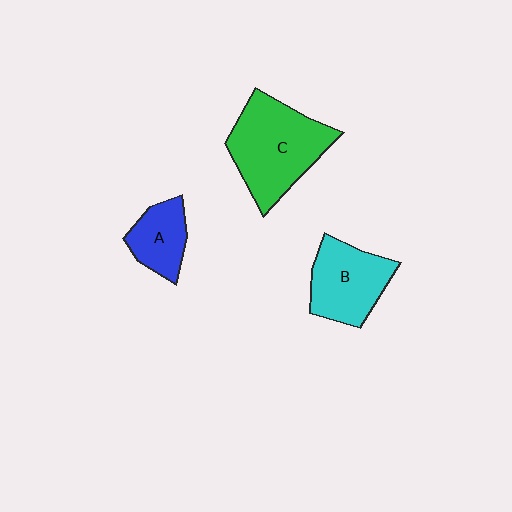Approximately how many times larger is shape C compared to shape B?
Approximately 1.4 times.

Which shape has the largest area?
Shape C (green).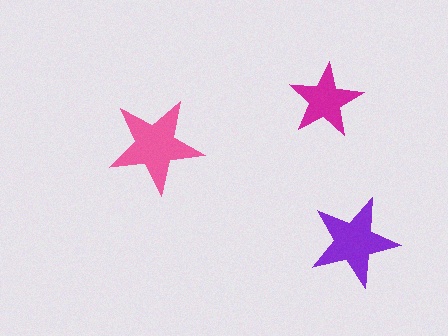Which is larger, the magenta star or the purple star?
The purple one.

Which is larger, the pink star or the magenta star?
The pink one.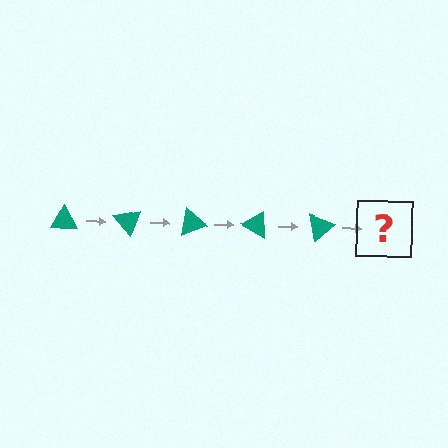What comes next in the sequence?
The next element should be a teal triangle rotated 250 degrees.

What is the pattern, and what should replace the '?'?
The pattern is that the triangle rotates 50 degrees each step. The '?' should be a teal triangle rotated 250 degrees.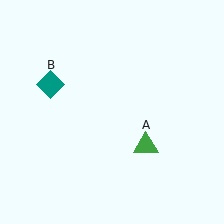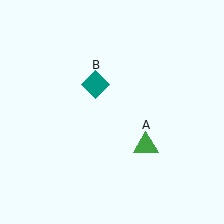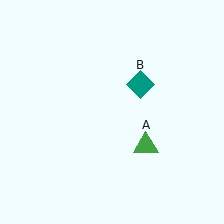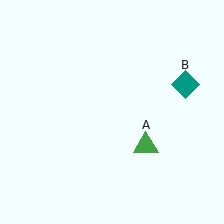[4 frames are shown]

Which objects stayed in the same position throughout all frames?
Green triangle (object A) remained stationary.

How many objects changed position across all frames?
1 object changed position: teal diamond (object B).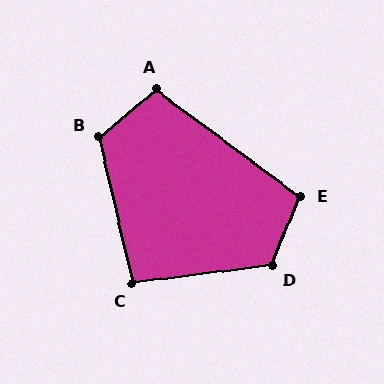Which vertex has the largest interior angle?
D, at approximately 120 degrees.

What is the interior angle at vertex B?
Approximately 116 degrees (obtuse).